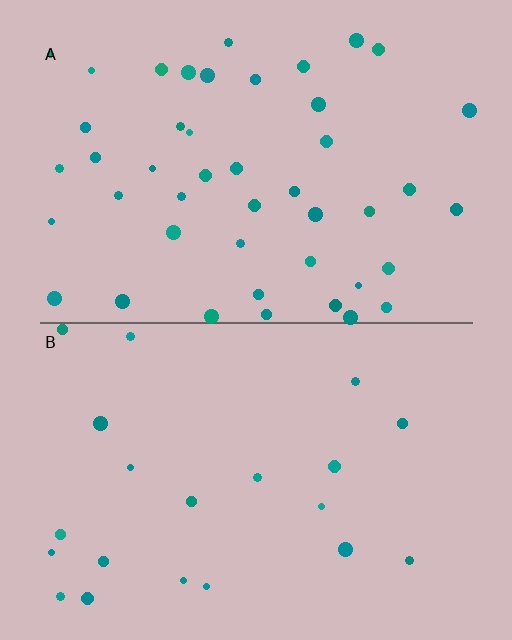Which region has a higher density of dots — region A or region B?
A (the top).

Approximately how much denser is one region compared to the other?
Approximately 2.2× — region A over region B.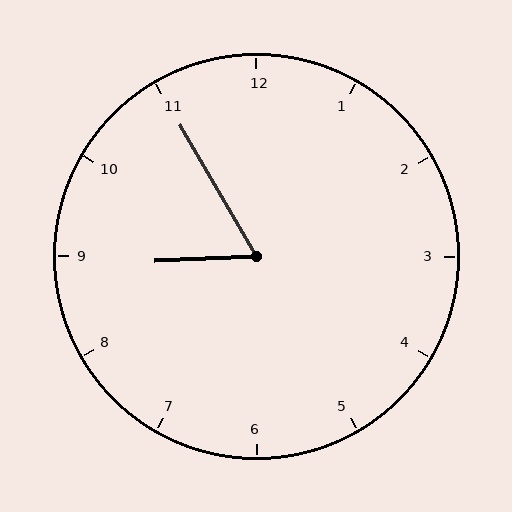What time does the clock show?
8:55.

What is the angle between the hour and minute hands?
Approximately 62 degrees.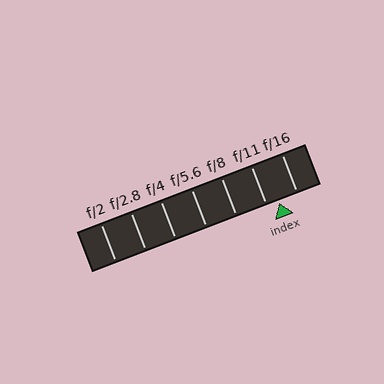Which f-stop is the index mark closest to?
The index mark is closest to f/11.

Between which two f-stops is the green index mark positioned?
The index mark is between f/11 and f/16.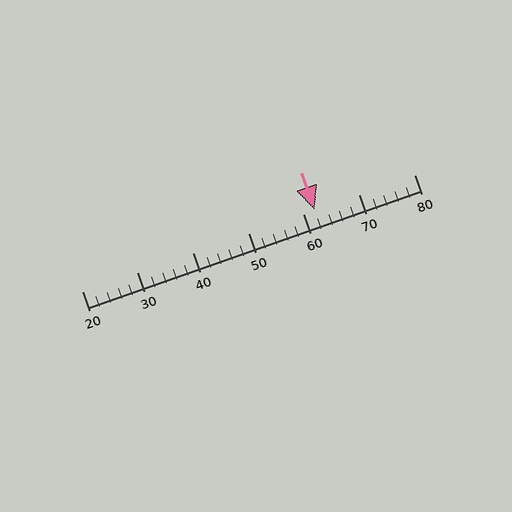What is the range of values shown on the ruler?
The ruler shows values from 20 to 80.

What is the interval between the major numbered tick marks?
The major tick marks are spaced 10 units apart.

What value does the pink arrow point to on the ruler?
The pink arrow points to approximately 62.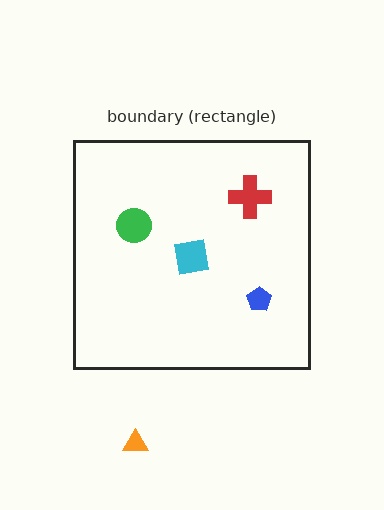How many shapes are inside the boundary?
4 inside, 1 outside.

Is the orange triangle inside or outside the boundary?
Outside.